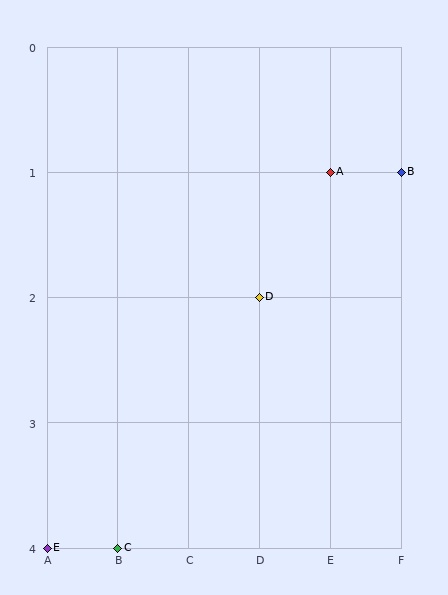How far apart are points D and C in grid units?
Points D and C are 2 columns and 2 rows apart (about 2.8 grid units diagonally).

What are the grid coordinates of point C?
Point C is at grid coordinates (B, 4).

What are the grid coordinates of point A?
Point A is at grid coordinates (E, 1).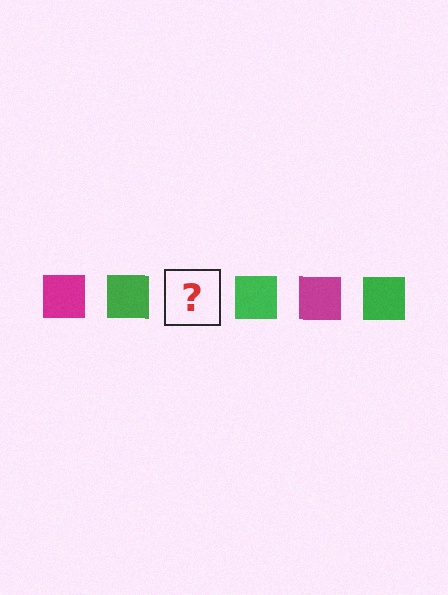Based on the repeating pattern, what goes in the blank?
The blank should be a magenta square.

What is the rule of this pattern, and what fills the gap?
The rule is that the pattern cycles through magenta, green squares. The gap should be filled with a magenta square.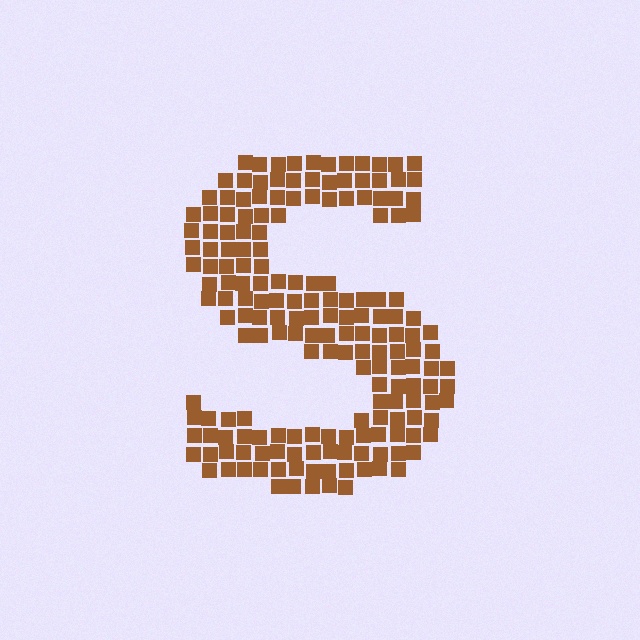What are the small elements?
The small elements are squares.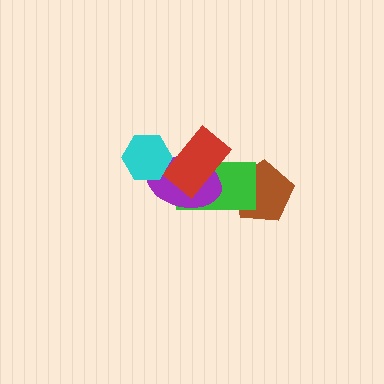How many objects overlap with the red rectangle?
3 objects overlap with the red rectangle.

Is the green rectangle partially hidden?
Yes, it is partially covered by another shape.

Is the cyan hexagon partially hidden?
No, no other shape covers it.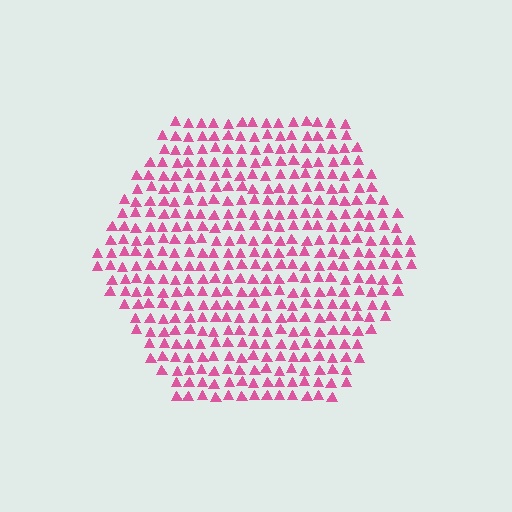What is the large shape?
The large shape is a hexagon.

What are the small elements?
The small elements are triangles.